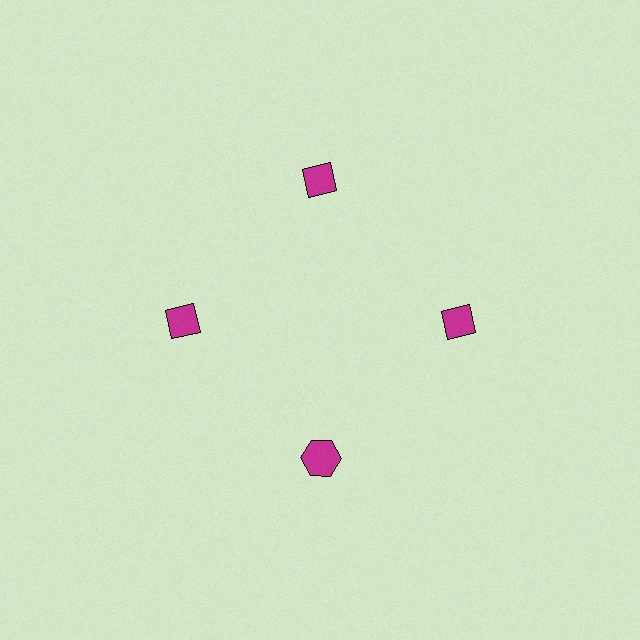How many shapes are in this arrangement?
There are 4 shapes arranged in a ring pattern.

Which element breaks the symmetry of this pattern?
The magenta hexagon at roughly the 6 o'clock position breaks the symmetry. All other shapes are magenta diamonds.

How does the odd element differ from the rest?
It has a different shape: hexagon instead of diamond.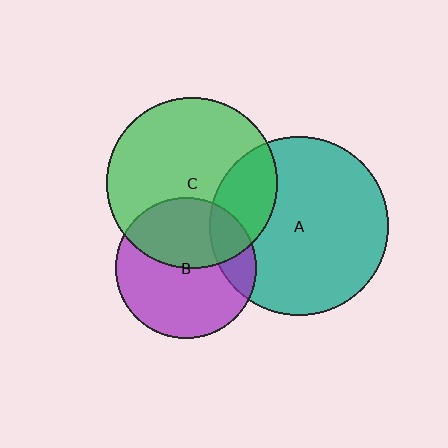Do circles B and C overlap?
Yes.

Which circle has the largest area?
Circle A (teal).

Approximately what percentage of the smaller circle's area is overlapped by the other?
Approximately 40%.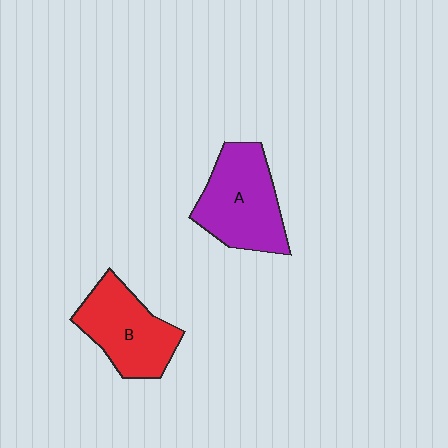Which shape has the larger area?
Shape A (purple).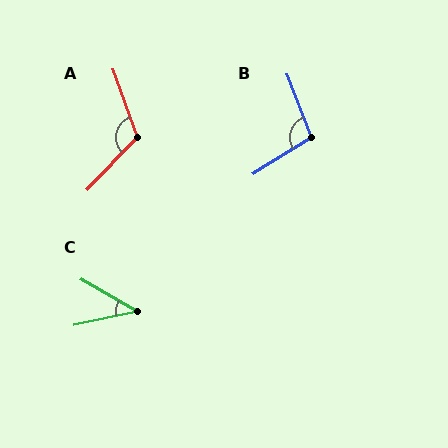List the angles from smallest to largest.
C (42°), B (101°), A (117°).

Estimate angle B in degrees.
Approximately 101 degrees.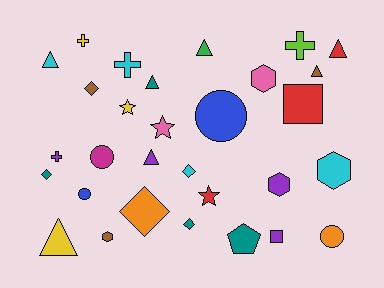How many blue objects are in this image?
There are 2 blue objects.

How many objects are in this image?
There are 30 objects.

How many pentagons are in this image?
There is 1 pentagon.